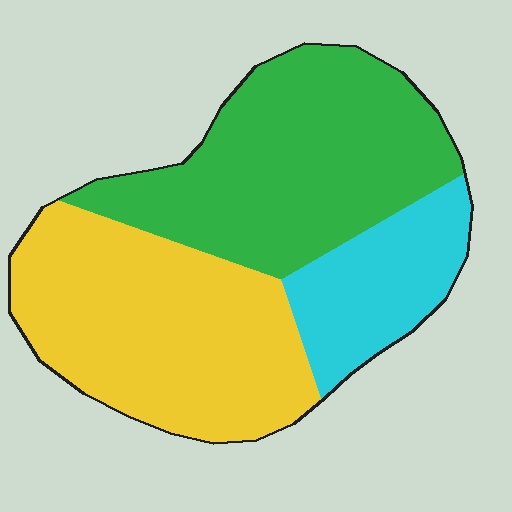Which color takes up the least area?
Cyan, at roughly 20%.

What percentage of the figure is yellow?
Yellow covers roughly 40% of the figure.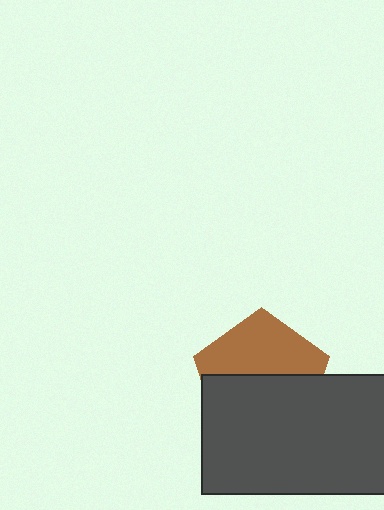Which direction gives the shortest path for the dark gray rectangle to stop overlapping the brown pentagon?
Moving down gives the shortest separation.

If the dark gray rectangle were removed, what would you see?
You would see the complete brown pentagon.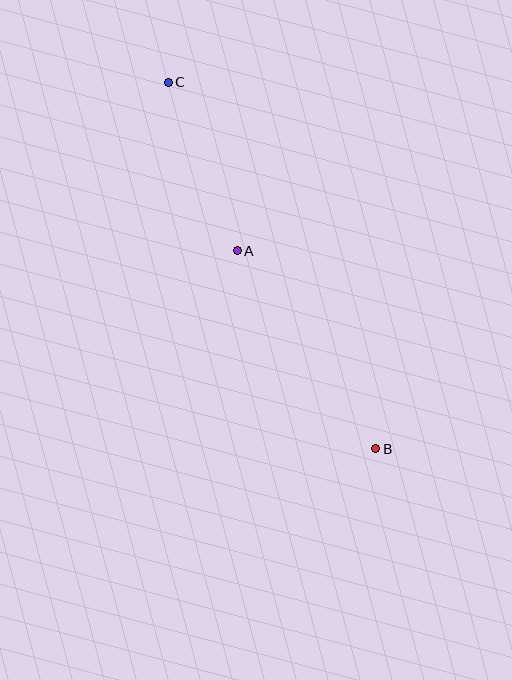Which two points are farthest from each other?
Points B and C are farthest from each other.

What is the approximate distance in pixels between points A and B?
The distance between A and B is approximately 242 pixels.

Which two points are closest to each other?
Points A and C are closest to each other.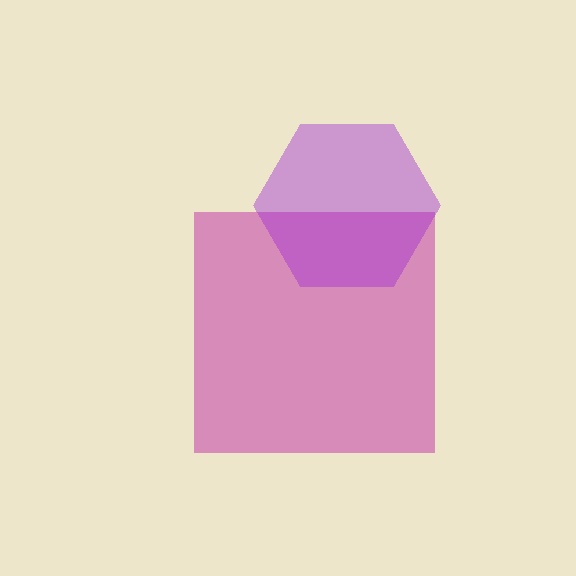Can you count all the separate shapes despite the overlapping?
Yes, there are 2 separate shapes.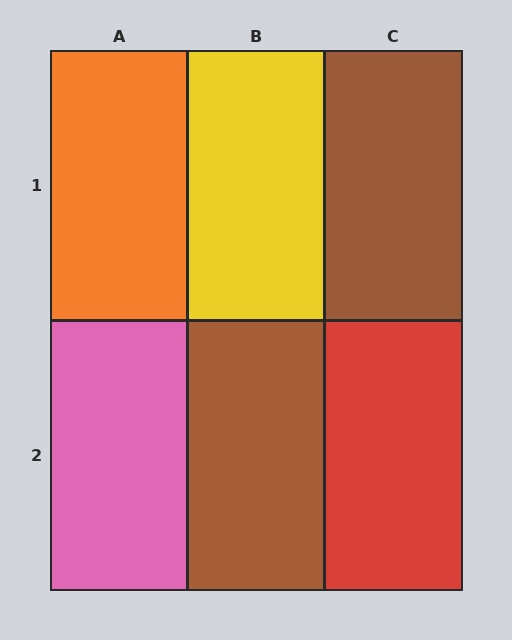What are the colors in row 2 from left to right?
Pink, brown, red.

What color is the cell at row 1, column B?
Yellow.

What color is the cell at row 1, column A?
Orange.